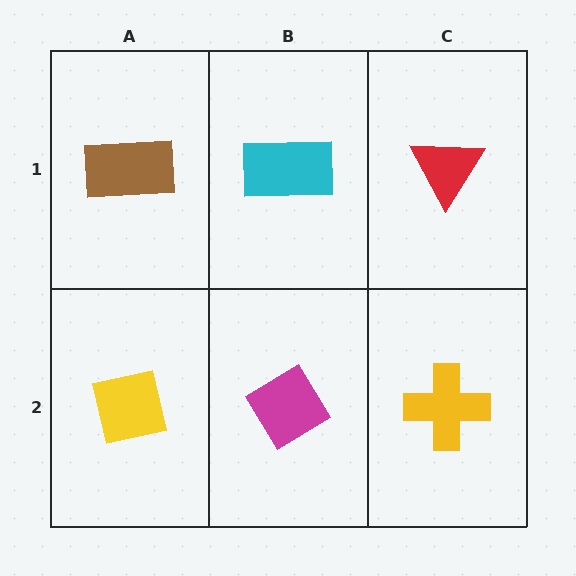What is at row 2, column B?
A magenta diamond.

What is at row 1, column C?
A red triangle.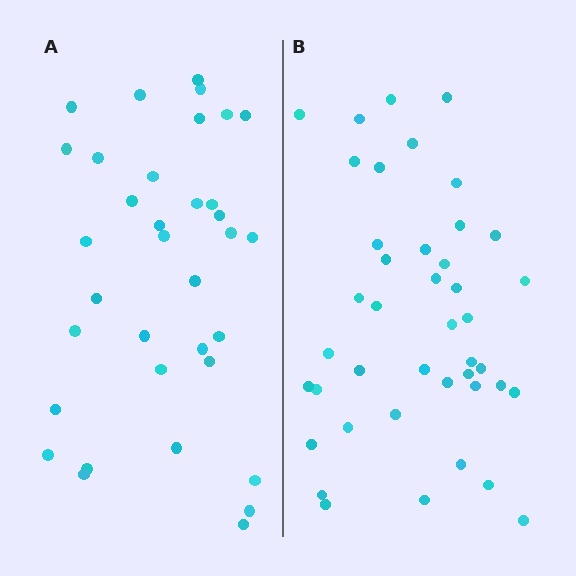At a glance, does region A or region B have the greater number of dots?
Region B (the right region) has more dots.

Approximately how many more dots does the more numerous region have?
Region B has roughly 8 or so more dots than region A.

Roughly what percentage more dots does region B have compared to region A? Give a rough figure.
About 20% more.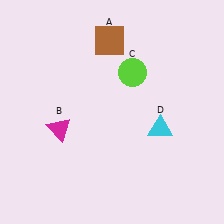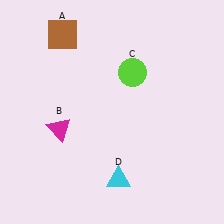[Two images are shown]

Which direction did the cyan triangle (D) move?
The cyan triangle (D) moved down.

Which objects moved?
The objects that moved are: the brown square (A), the cyan triangle (D).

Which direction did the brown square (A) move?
The brown square (A) moved left.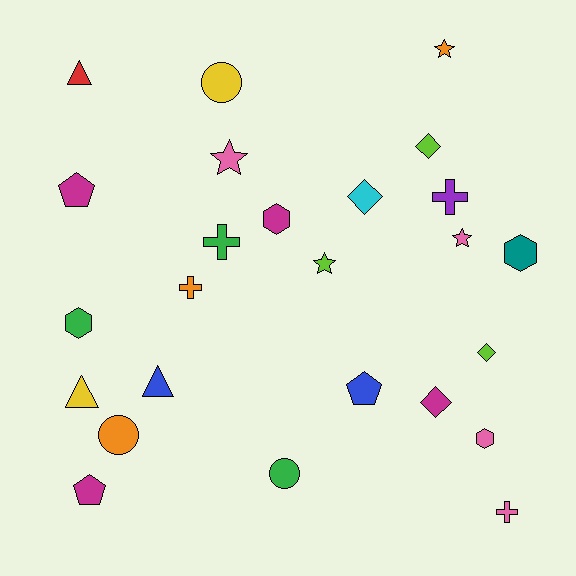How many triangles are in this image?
There are 3 triangles.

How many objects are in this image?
There are 25 objects.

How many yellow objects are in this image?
There are 2 yellow objects.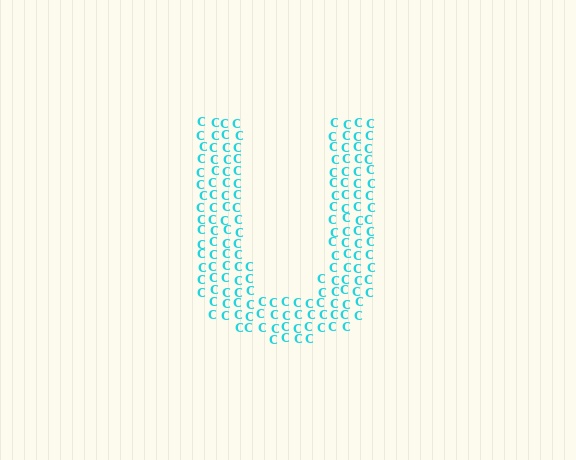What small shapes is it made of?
It is made of small letter C's.